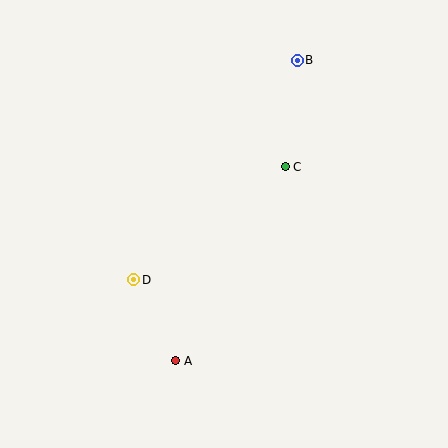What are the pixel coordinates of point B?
Point B is at (297, 60).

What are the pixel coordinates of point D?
Point D is at (134, 280).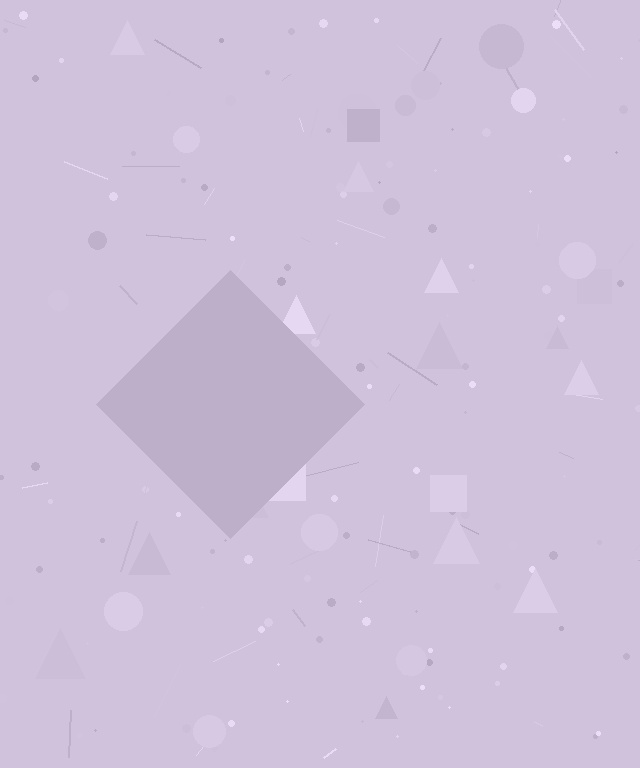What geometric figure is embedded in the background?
A diamond is embedded in the background.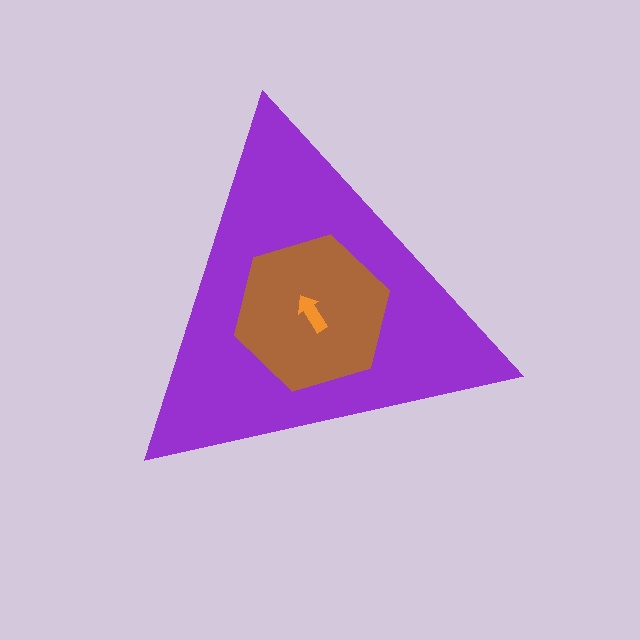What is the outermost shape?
The purple triangle.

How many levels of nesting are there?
3.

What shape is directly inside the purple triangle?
The brown hexagon.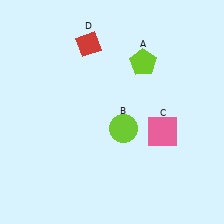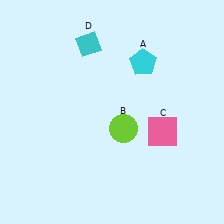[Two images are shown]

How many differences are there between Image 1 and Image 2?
There are 2 differences between the two images.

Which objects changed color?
A changed from lime to cyan. D changed from red to cyan.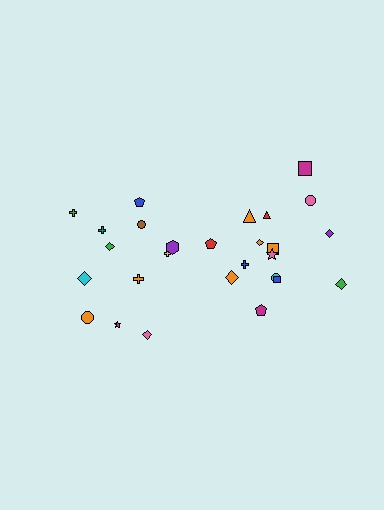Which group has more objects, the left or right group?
The right group.